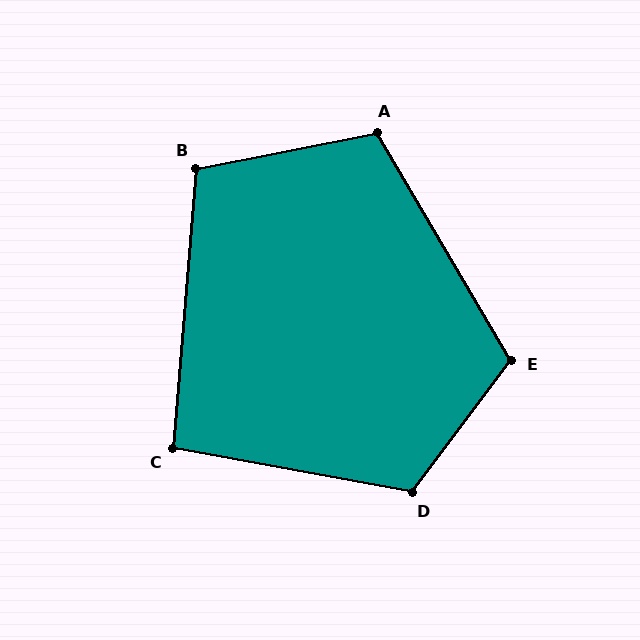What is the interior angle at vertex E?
Approximately 113 degrees (obtuse).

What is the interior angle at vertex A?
Approximately 109 degrees (obtuse).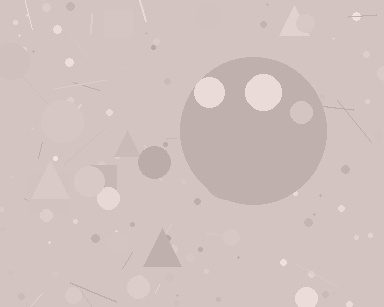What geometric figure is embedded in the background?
A circle is embedded in the background.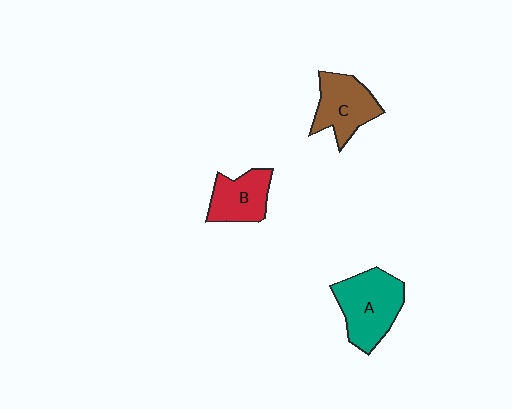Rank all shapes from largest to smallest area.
From largest to smallest: A (teal), C (brown), B (red).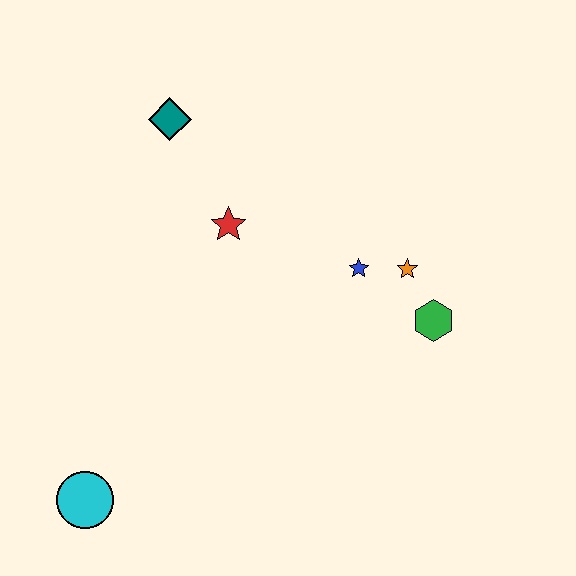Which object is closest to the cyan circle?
The red star is closest to the cyan circle.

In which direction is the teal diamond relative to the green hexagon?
The teal diamond is to the left of the green hexagon.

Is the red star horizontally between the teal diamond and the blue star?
Yes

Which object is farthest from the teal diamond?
The cyan circle is farthest from the teal diamond.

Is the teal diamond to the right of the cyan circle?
Yes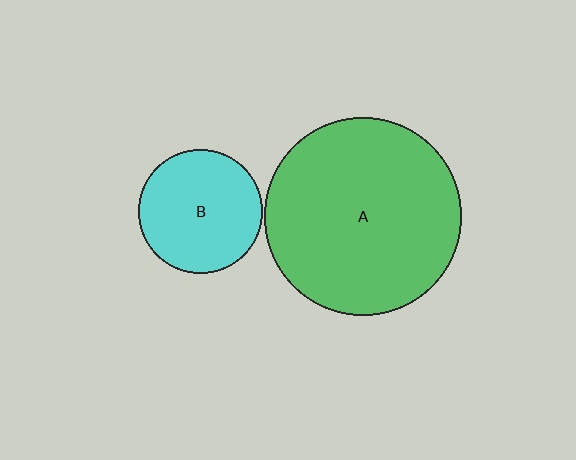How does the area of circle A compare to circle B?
Approximately 2.5 times.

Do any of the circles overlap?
No, none of the circles overlap.